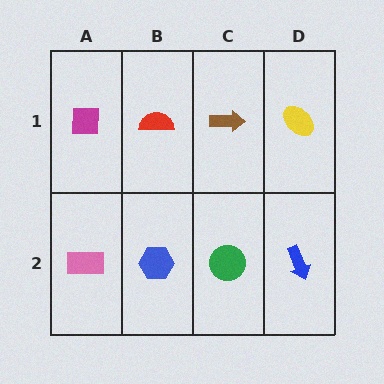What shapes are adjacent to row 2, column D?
A yellow ellipse (row 1, column D), a green circle (row 2, column C).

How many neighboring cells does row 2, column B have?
3.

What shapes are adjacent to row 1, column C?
A green circle (row 2, column C), a red semicircle (row 1, column B), a yellow ellipse (row 1, column D).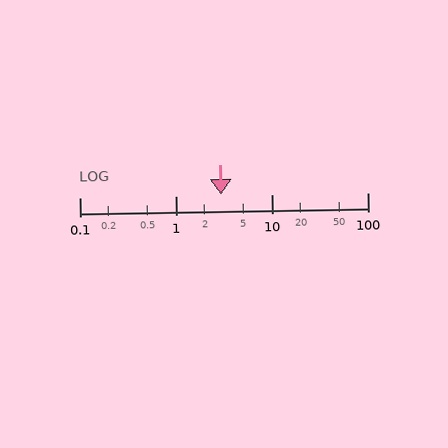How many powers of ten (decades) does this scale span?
The scale spans 3 decades, from 0.1 to 100.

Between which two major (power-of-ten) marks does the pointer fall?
The pointer is between 1 and 10.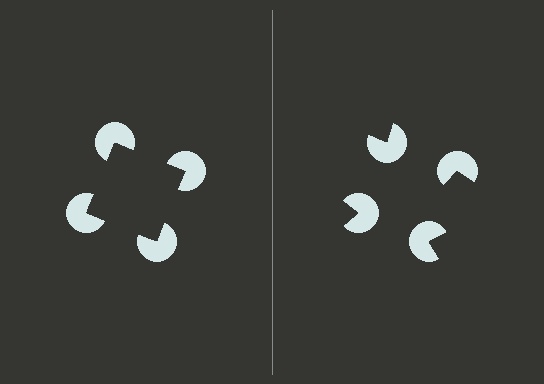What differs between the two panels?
The pac-man discs are positioned identically on both sides; only the wedge orientations differ. On the left they align to a square; on the right they are misaligned.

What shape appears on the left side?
An illusory square.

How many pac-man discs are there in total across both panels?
8 — 4 on each side.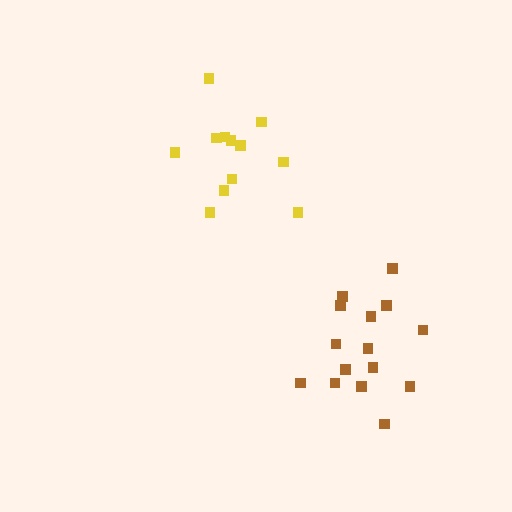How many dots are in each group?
Group 1: 12 dots, Group 2: 15 dots (27 total).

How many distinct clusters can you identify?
There are 2 distinct clusters.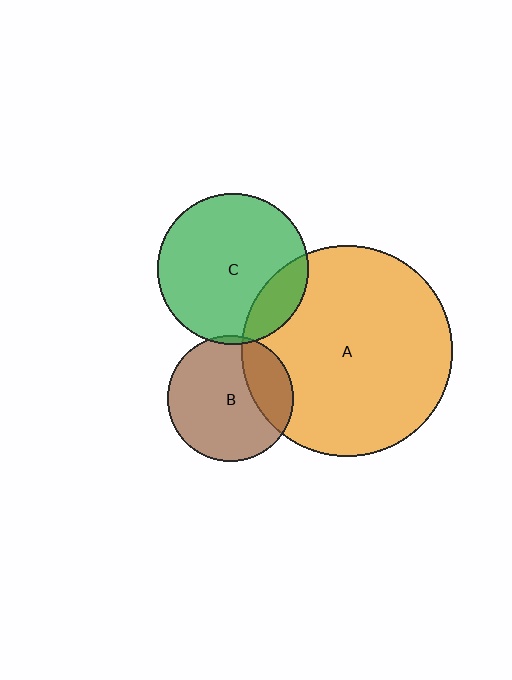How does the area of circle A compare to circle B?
Approximately 2.8 times.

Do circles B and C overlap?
Yes.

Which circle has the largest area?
Circle A (orange).